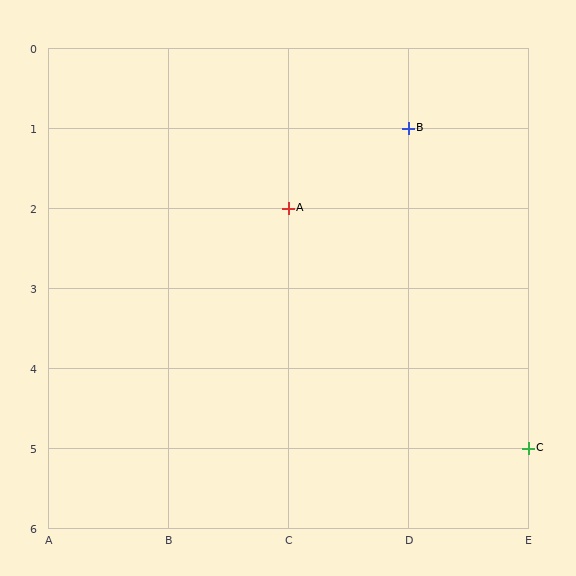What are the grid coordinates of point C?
Point C is at grid coordinates (E, 5).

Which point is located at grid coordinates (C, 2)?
Point A is at (C, 2).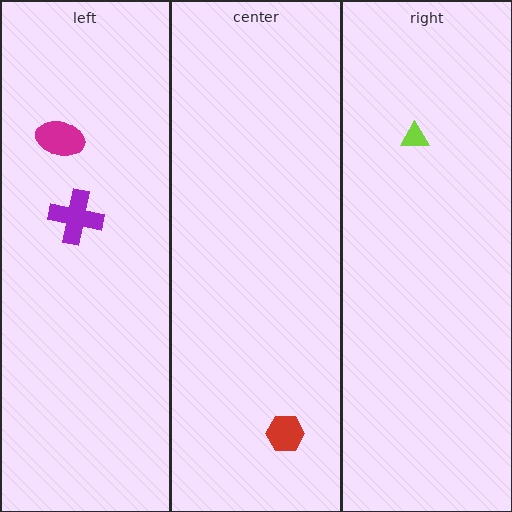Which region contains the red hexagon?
The center region.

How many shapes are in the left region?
2.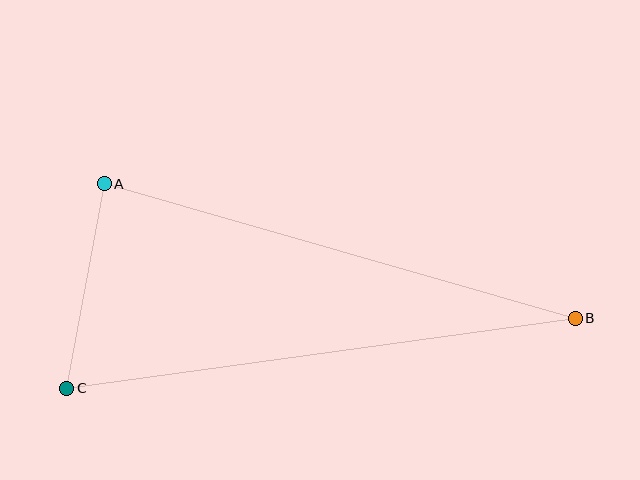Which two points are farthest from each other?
Points B and C are farthest from each other.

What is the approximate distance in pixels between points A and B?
The distance between A and B is approximately 490 pixels.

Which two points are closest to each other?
Points A and C are closest to each other.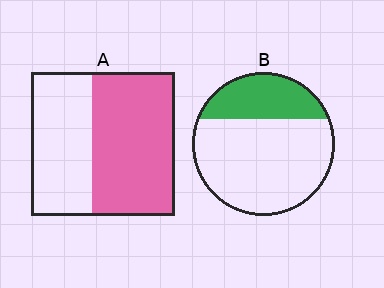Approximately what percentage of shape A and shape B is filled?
A is approximately 60% and B is approximately 30%.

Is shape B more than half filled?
No.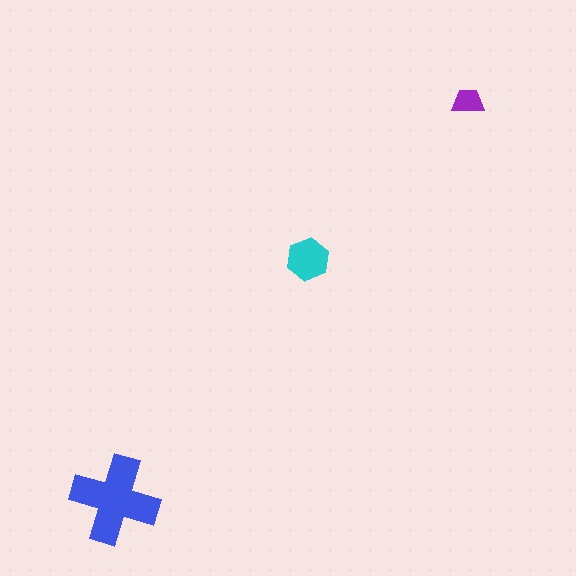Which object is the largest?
The blue cross.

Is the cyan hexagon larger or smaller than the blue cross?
Smaller.